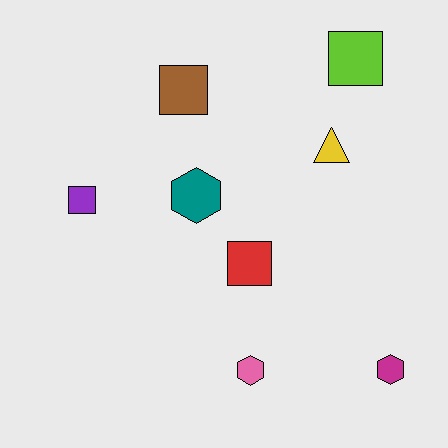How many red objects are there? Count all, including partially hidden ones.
There is 1 red object.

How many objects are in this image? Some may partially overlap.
There are 8 objects.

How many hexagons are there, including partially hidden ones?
There are 3 hexagons.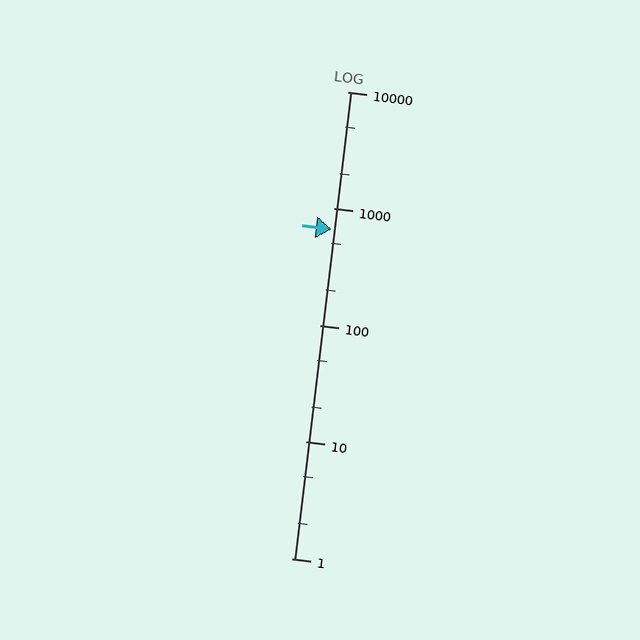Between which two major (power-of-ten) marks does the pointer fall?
The pointer is between 100 and 1000.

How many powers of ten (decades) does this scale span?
The scale spans 4 decades, from 1 to 10000.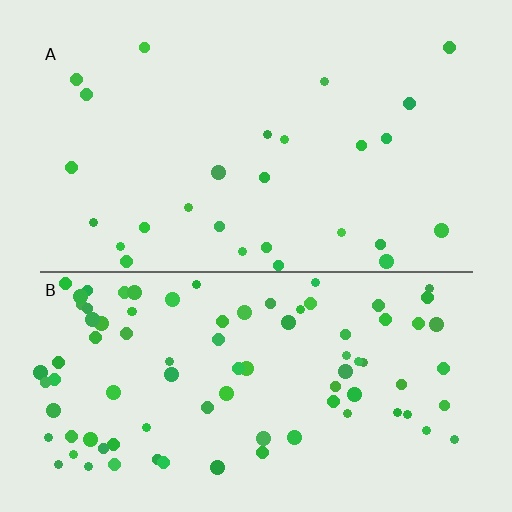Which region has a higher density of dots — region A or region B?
B (the bottom).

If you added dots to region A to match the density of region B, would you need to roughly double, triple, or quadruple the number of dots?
Approximately triple.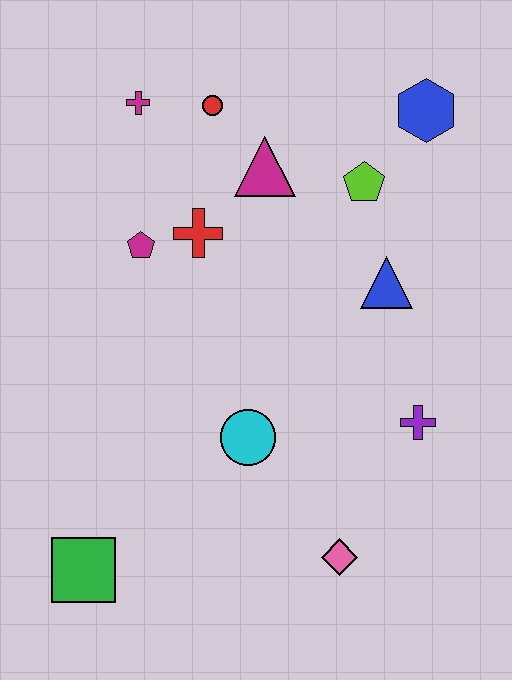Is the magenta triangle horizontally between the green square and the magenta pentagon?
No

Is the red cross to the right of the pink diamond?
No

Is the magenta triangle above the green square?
Yes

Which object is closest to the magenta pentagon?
The red cross is closest to the magenta pentagon.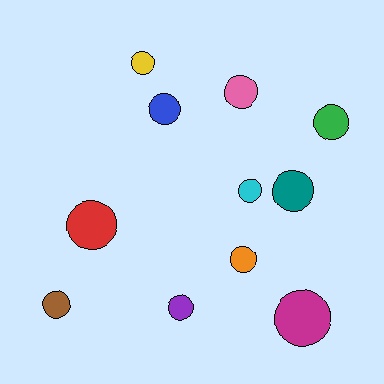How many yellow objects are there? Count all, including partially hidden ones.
There is 1 yellow object.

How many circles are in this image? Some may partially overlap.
There are 11 circles.